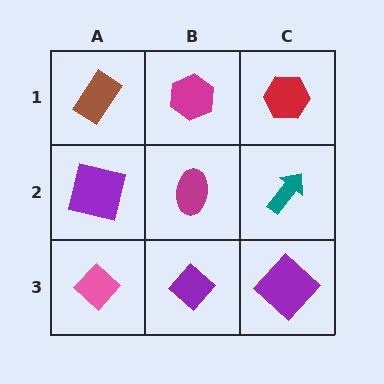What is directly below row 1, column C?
A teal arrow.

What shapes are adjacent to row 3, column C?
A teal arrow (row 2, column C), a purple diamond (row 3, column B).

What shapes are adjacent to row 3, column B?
A magenta ellipse (row 2, column B), a pink diamond (row 3, column A), a purple diamond (row 3, column C).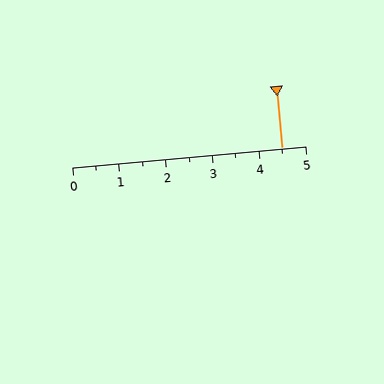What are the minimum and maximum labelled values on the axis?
The axis runs from 0 to 5.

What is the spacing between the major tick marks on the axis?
The major ticks are spaced 1 apart.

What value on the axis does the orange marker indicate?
The marker indicates approximately 4.5.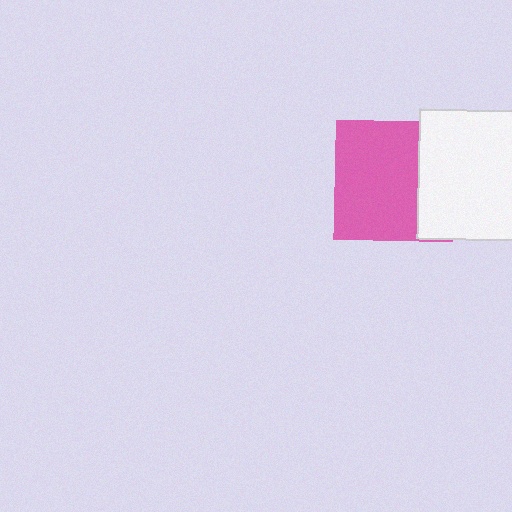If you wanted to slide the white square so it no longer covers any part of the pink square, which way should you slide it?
Slide it right — that is the most direct way to separate the two shapes.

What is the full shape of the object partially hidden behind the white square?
The partially hidden object is a pink square.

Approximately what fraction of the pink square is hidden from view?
Roughly 31% of the pink square is hidden behind the white square.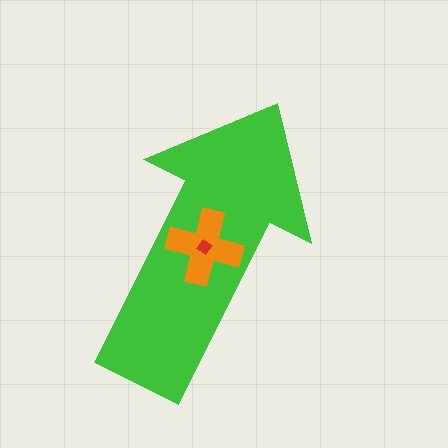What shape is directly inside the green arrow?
The orange cross.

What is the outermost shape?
The green arrow.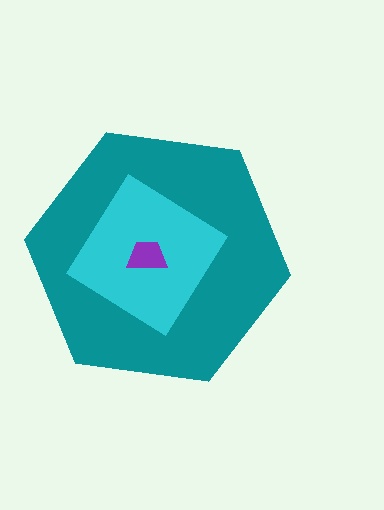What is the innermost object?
The purple trapezoid.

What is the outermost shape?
The teal hexagon.